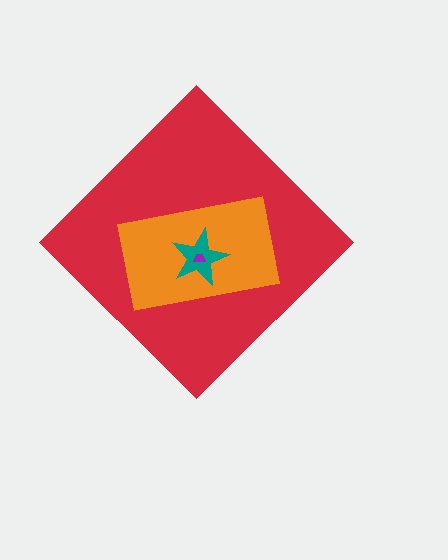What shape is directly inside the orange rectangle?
The teal star.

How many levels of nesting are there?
4.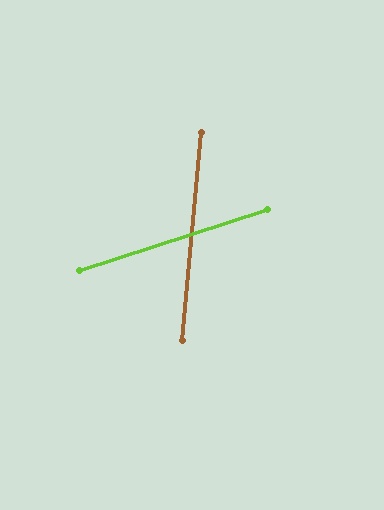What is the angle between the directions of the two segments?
Approximately 67 degrees.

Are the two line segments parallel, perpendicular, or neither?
Neither parallel nor perpendicular — they differ by about 67°.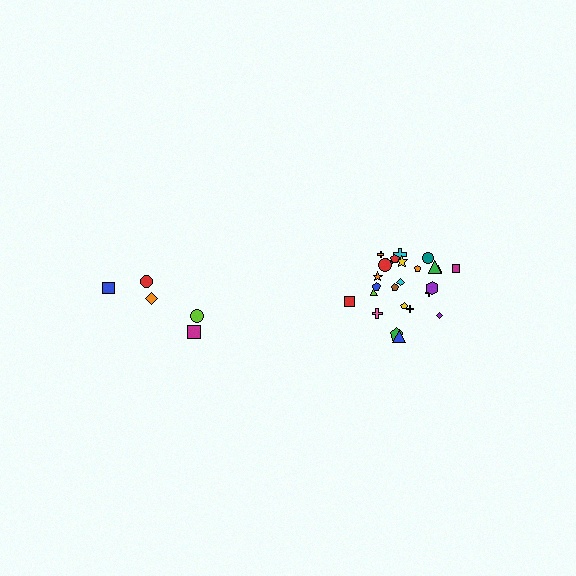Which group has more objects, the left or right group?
The right group.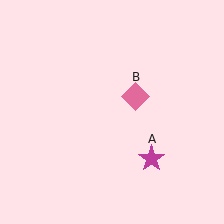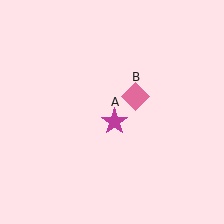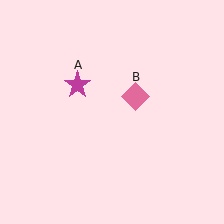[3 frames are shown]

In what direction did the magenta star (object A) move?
The magenta star (object A) moved up and to the left.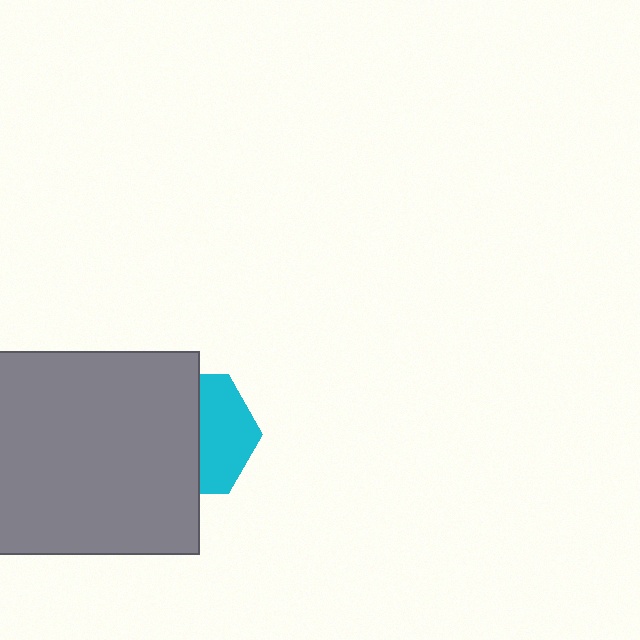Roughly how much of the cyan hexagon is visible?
A small part of it is visible (roughly 45%).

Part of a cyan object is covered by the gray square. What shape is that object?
It is a hexagon.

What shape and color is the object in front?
The object in front is a gray square.